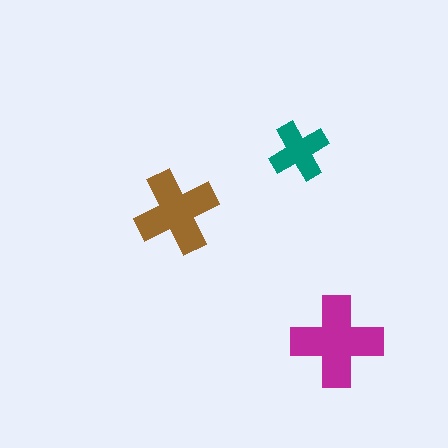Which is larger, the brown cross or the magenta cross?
The magenta one.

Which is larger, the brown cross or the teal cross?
The brown one.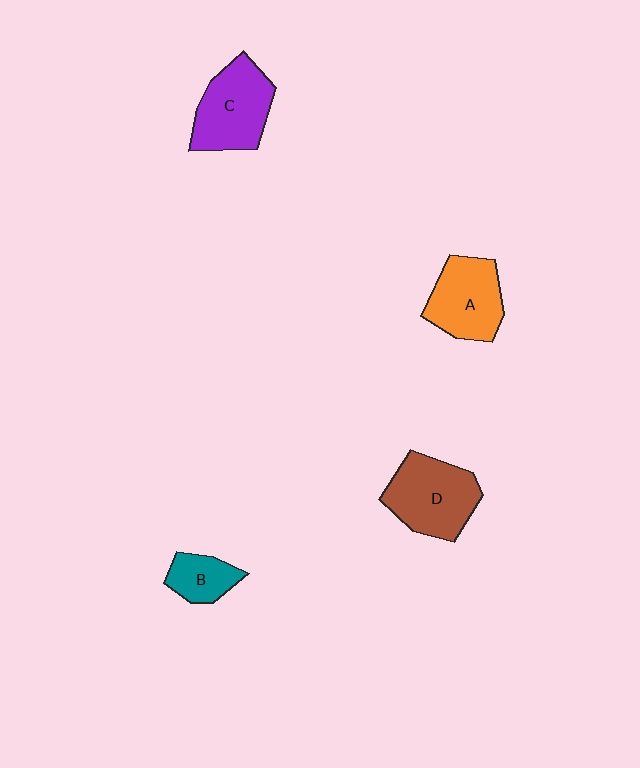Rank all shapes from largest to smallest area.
From largest to smallest: D (brown), C (purple), A (orange), B (teal).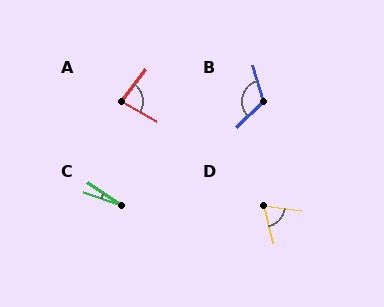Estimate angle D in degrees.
Approximately 68 degrees.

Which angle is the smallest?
C, at approximately 16 degrees.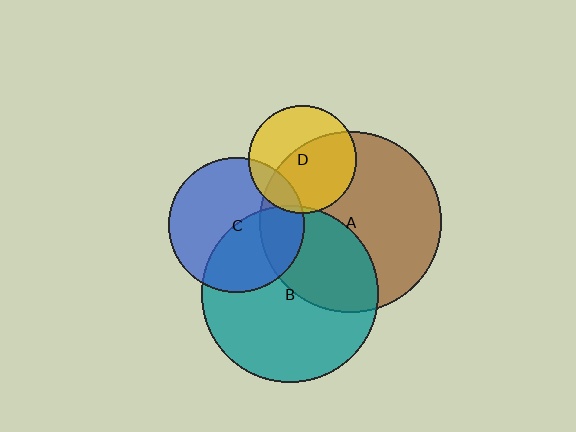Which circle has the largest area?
Circle A (brown).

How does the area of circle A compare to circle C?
Approximately 1.8 times.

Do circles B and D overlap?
Yes.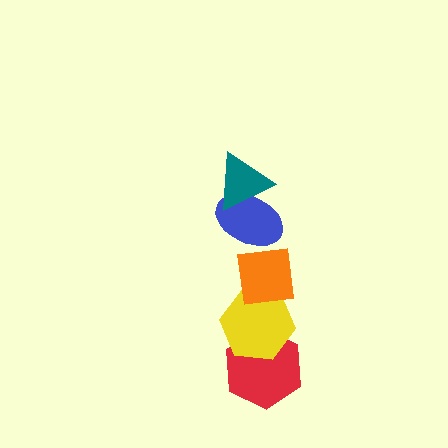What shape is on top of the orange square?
The blue ellipse is on top of the orange square.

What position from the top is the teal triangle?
The teal triangle is 1st from the top.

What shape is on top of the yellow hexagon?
The orange square is on top of the yellow hexagon.